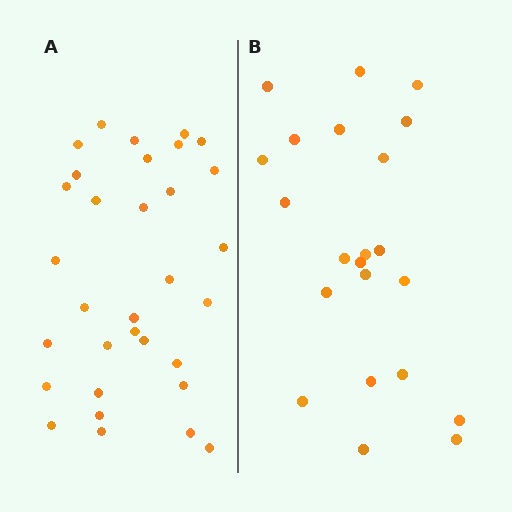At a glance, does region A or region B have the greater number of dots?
Region A (the left region) has more dots.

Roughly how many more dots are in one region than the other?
Region A has roughly 10 or so more dots than region B.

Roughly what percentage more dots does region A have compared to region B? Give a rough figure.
About 45% more.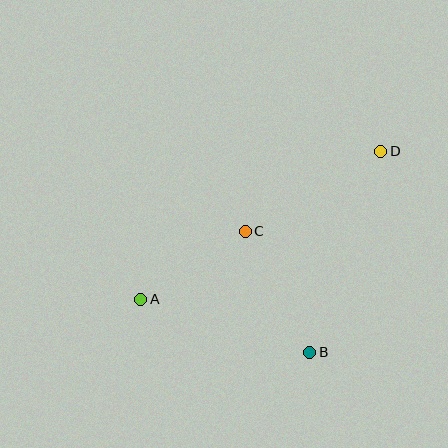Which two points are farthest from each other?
Points A and D are farthest from each other.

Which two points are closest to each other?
Points A and C are closest to each other.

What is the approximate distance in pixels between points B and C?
The distance between B and C is approximately 138 pixels.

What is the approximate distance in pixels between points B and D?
The distance between B and D is approximately 214 pixels.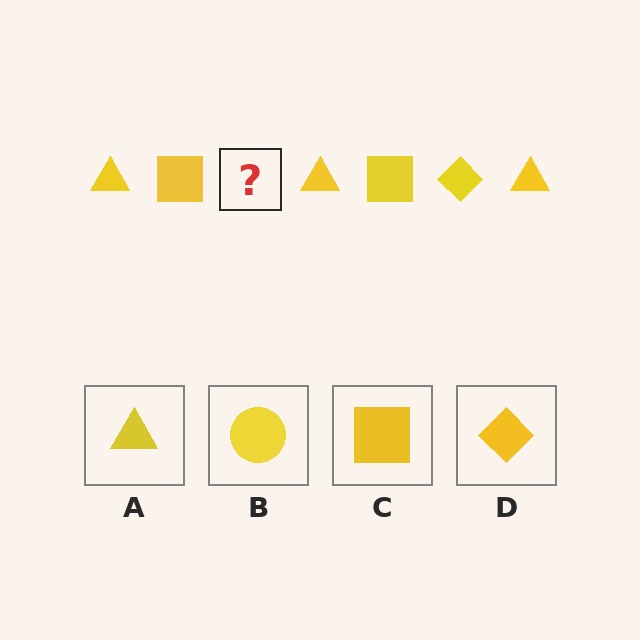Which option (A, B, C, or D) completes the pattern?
D.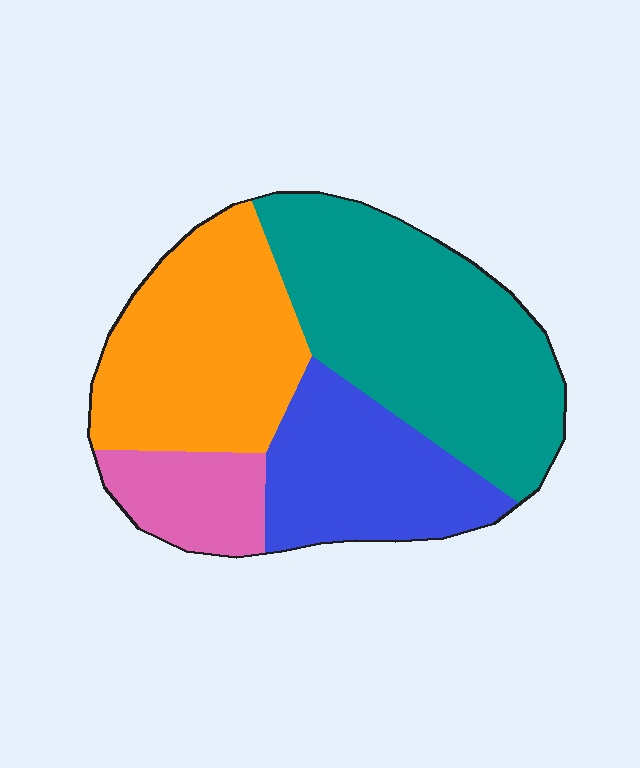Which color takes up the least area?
Pink, at roughly 10%.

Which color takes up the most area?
Teal, at roughly 40%.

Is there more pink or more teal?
Teal.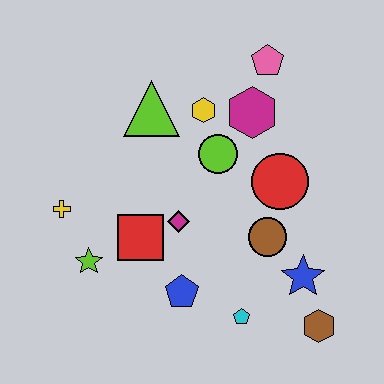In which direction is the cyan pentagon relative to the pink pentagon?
The cyan pentagon is below the pink pentagon.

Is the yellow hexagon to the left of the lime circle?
Yes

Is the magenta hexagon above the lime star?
Yes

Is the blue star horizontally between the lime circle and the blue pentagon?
No